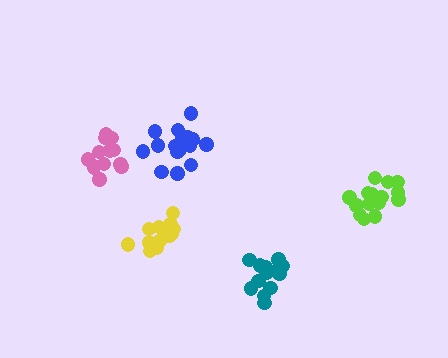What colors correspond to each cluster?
The clusters are colored: yellow, lime, teal, blue, pink.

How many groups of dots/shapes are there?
There are 5 groups.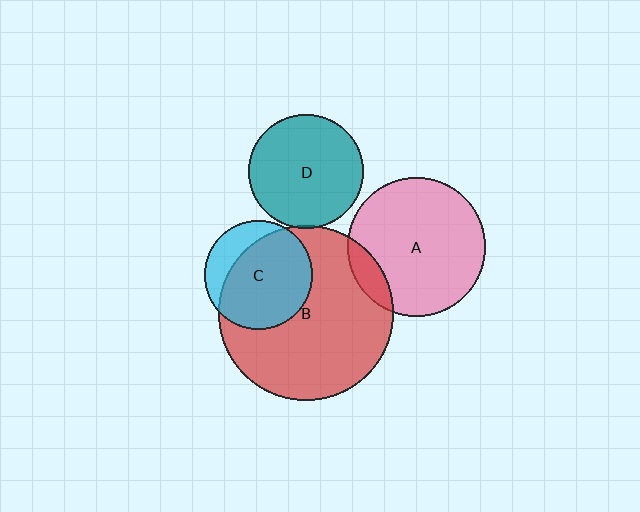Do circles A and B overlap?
Yes.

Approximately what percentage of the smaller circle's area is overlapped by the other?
Approximately 10%.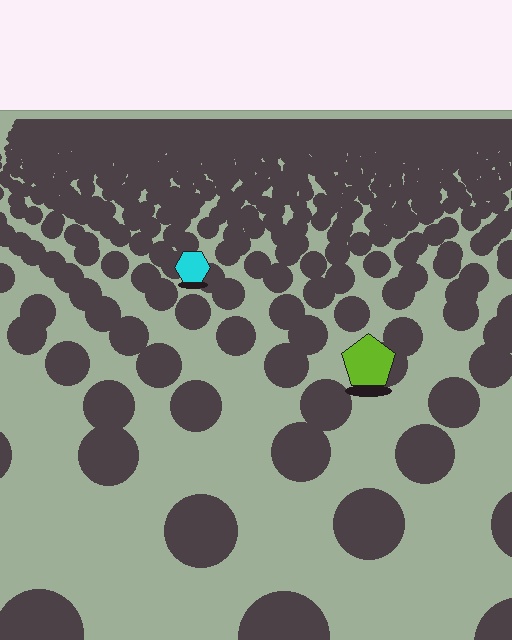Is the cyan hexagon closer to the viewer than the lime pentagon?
No. The lime pentagon is closer — you can tell from the texture gradient: the ground texture is coarser near it.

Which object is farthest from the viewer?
The cyan hexagon is farthest from the viewer. It appears smaller and the ground texture around it is denser.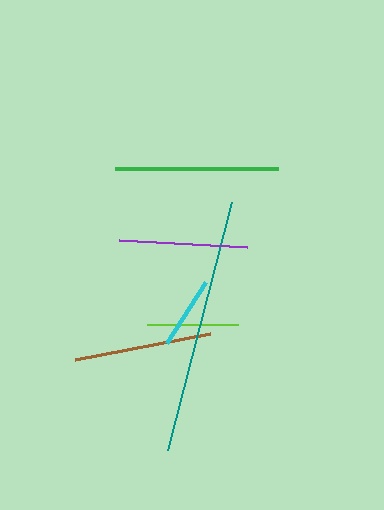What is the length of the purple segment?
The purple segment is approximately 128 pixels long.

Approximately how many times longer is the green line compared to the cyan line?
The green line is approximately 2.3 times the length of the cyan line.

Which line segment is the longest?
The teal line is the longest at approximately 257 pixels.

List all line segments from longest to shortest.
From longest to shortest: teal, green, brown, purple, lime, cyan.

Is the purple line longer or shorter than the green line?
The green line is longer than the purple line.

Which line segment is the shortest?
The cyan line is the shortest at approximately 72 pixels.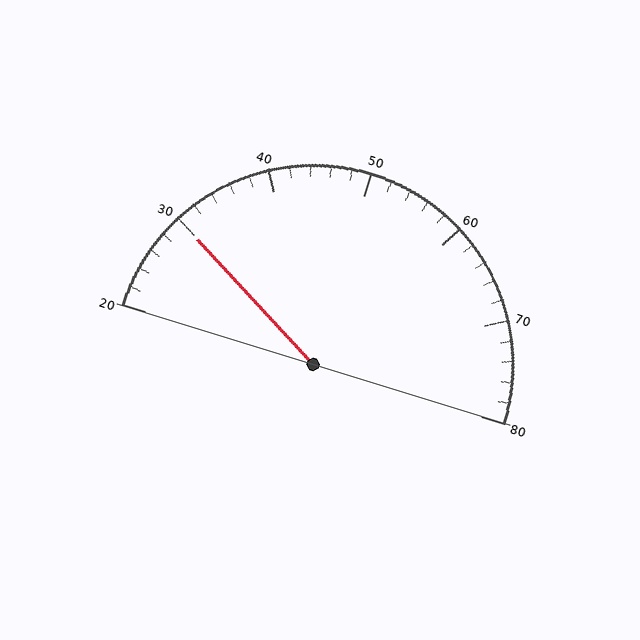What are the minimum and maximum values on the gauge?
The gauge ranges from 20 to 80.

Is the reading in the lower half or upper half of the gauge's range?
The reading is in the lower half of the range (20 to 80).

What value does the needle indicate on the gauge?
The needle indicates approximately 30.